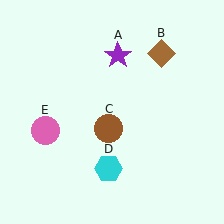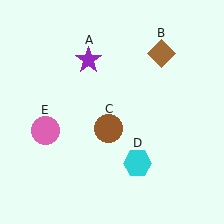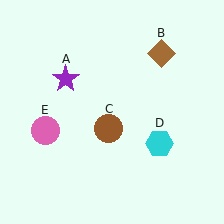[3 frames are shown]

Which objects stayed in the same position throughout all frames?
Brown diamond (object B) and brown circle (object C) and pink circle (object E) remained stationary.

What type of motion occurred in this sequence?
The purple star (object A), cyan hexagon (object D) rotated counterclockwise around the center of the scene.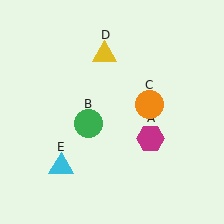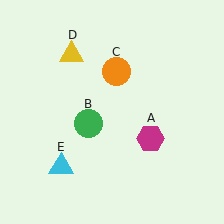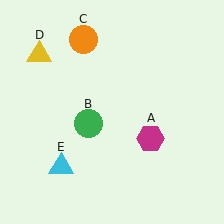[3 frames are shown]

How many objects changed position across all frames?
2 objects changed position: orange circle (object C), yellow triangle (object D).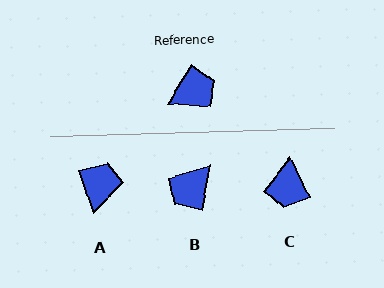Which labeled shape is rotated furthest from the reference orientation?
B, about 159 degrees away.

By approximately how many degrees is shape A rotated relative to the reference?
Approximately 49 degrees counter-clockwise.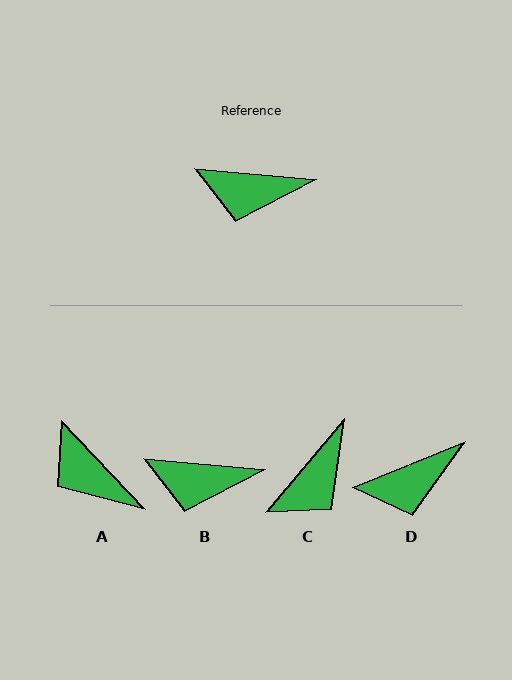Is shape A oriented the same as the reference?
No, it is off by about 42 degrees.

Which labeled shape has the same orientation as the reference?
B.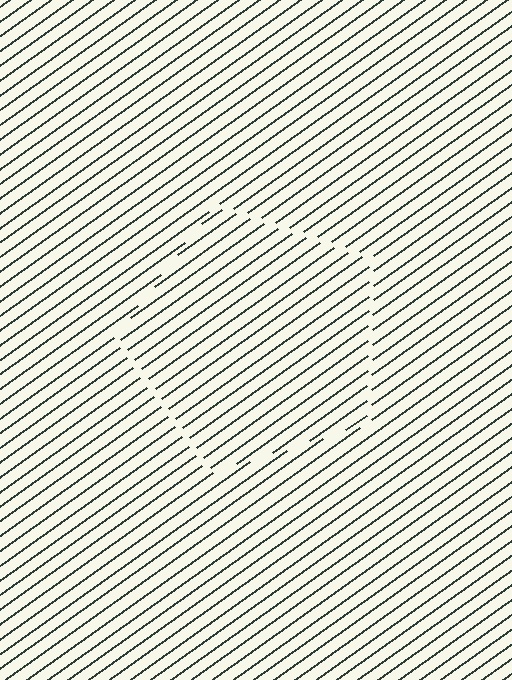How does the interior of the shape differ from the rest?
The interior of the shape contains the same grating, shifted by half a period — the contour is defined by the phase discontinuity where line-ends from the inner and outer gratings abut.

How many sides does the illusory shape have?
5 sides — the line-ends trace a pentagon.